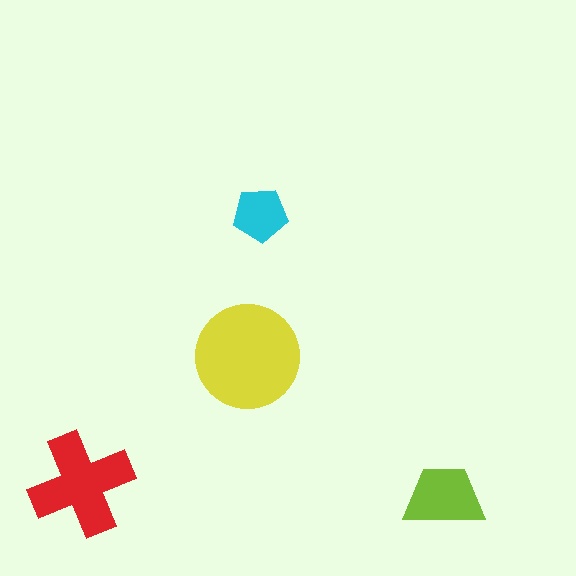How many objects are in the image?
There are 4 objects in the image.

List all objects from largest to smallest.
The yellow circle, the red cross, the lime trapezoid, the cyan pentagon.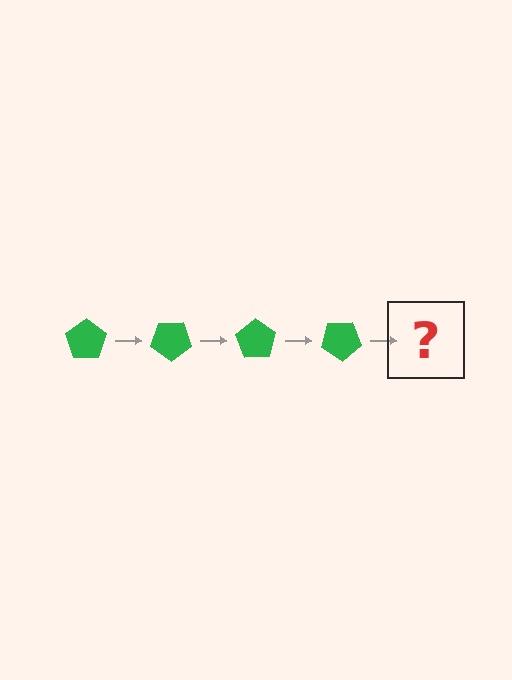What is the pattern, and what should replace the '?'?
The pattern is that the pentagon rotates 35 degrees each step. The '?' should be a green pentagon rotated 140 degrees.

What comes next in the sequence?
The next element should be a green pentagon rotated 140 degrees.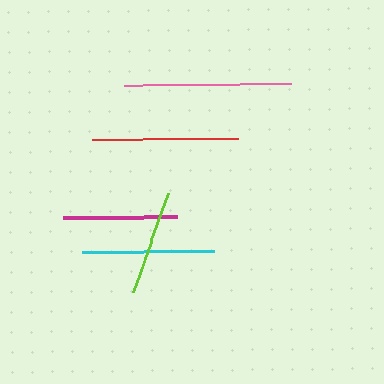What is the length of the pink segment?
The pink segment is approximately 166 pixels long.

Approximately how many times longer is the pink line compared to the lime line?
The pink line is approximately 1.6 times the length of the lime line.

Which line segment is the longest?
The pink line is the longest at approximately 166 pixels.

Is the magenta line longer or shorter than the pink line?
The pink line is longer than the magenta line.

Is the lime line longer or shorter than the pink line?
The pink line is longer than the lime line.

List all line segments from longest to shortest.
From longest to shortest: pink, red, cyan, magenta, lime.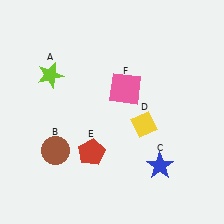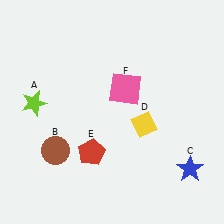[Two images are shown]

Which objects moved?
The objects that moved are: the lime star (A), the blue star (C).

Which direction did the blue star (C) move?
The blue star (C) moved right.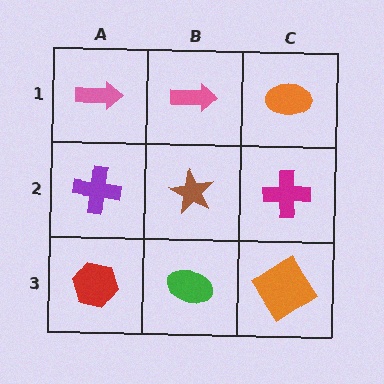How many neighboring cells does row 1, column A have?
2.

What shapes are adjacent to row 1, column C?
A magenta cross (row 2, column C), a pink arrow (row 1, column B).